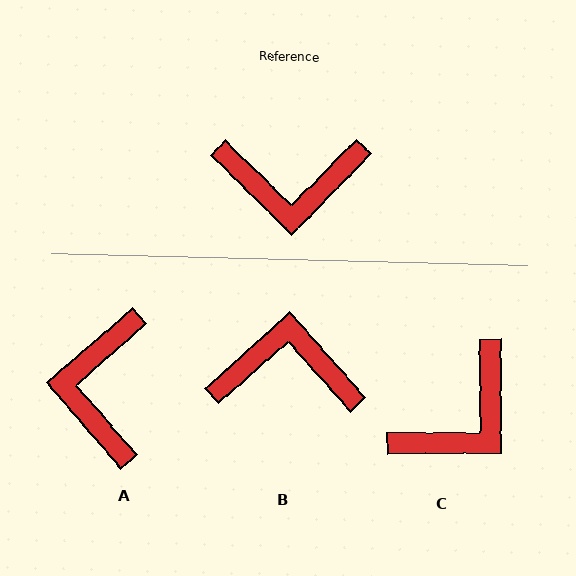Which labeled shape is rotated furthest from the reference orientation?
B, about 176 degrees away.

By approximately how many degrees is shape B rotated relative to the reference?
Approximately 176 degrees counter-clockwise.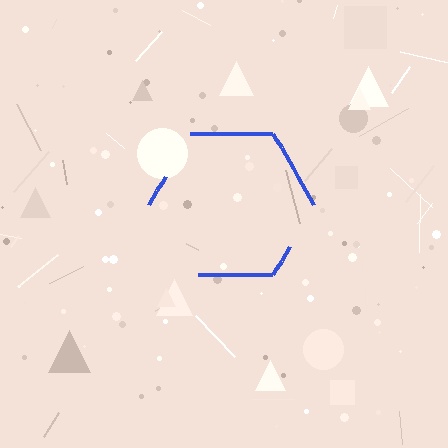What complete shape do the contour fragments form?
The contour fragments form a hexagon.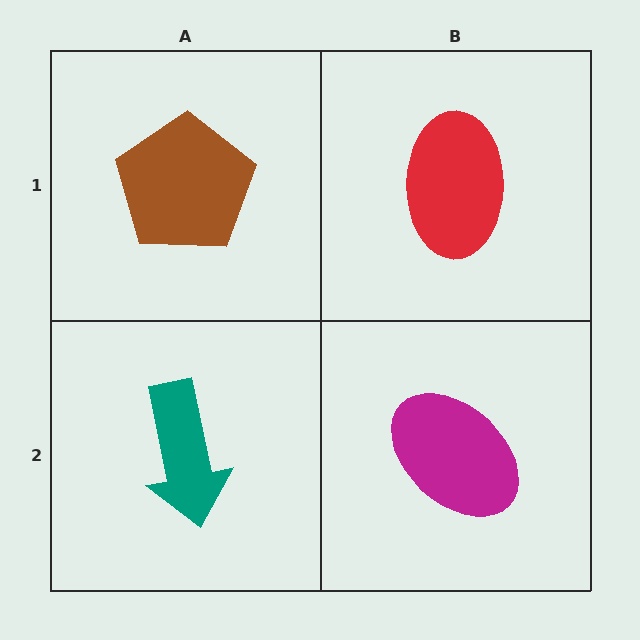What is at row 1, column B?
A red ellipse.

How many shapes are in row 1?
2 shapes.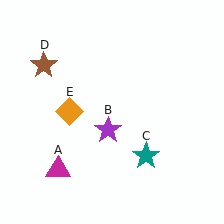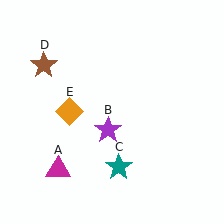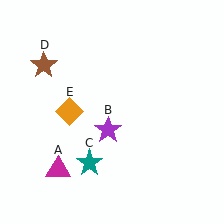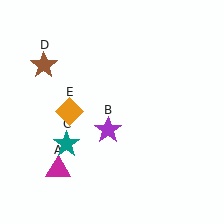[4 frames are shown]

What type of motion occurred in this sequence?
The teal star (object C) rotated clockwise around the center of the scene.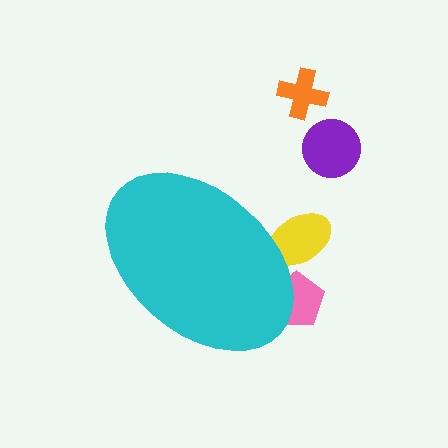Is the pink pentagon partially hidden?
Yes, the pink pentagon is partially hidden behind the cyan ellipse.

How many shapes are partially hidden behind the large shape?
2 shapes are partially hidden.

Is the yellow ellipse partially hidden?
Yes, the yellow ellipse is partially hidden behind the cyan ellipse.